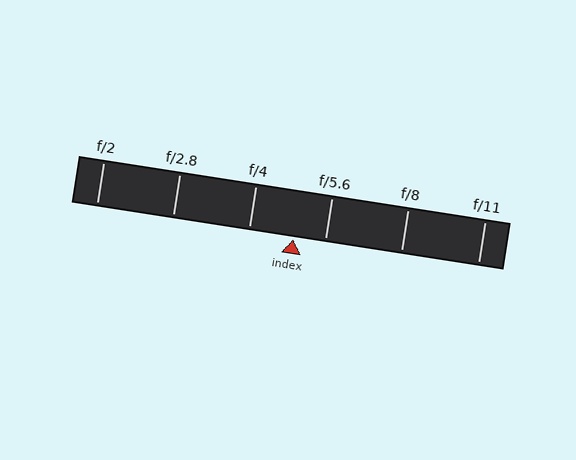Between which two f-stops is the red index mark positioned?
The index mark is between f/4 and f/5.6.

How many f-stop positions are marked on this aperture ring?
There are 6 f-stop positions marked.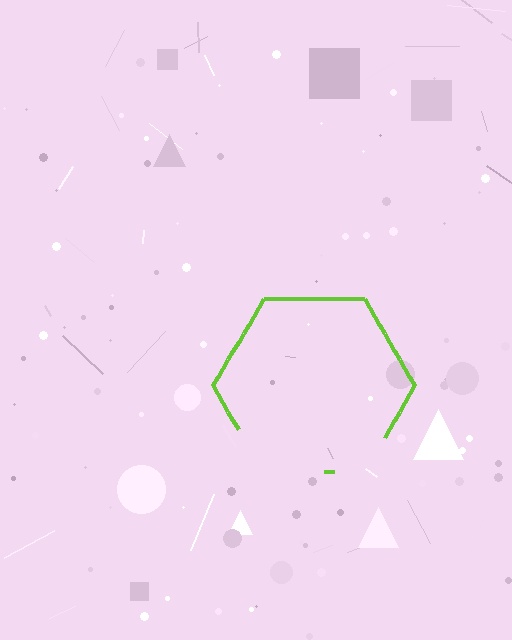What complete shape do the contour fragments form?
The contour fragments form a hexagon.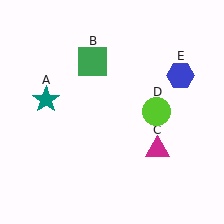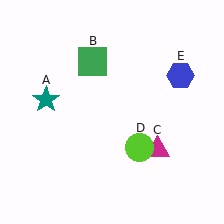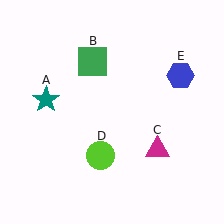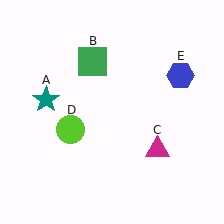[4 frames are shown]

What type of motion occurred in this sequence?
The lime circle (object D) rotated clockwise around the center of the scene.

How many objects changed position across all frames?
1 object changed position: lime circle (object D).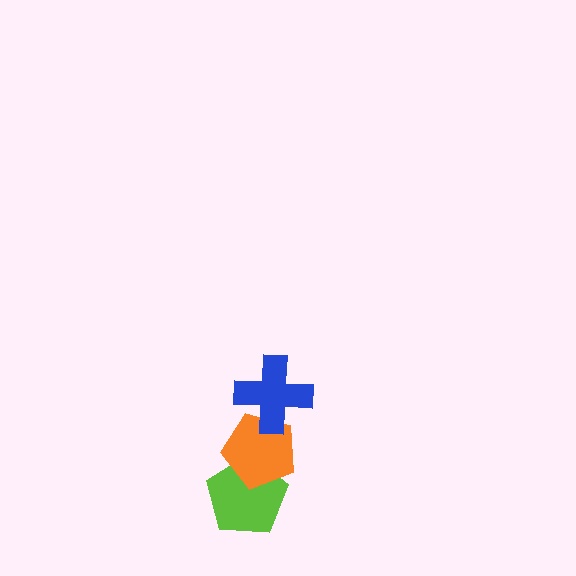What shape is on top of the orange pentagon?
The blue cross is on top of the orange pentagon.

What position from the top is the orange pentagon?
The orange pentagon is 2nd from the top.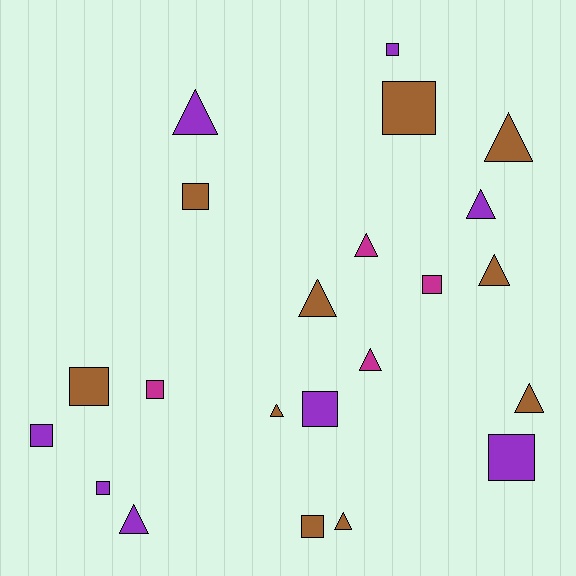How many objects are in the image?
There are 22 objects.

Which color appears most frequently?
Brown, with 10 objects.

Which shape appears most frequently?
Square, with 11 objects.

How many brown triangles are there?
There are 6 brown triangles.